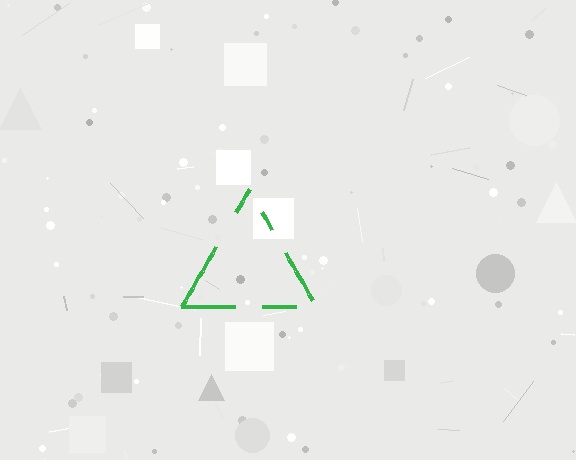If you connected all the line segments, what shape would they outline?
They would outline a triangle.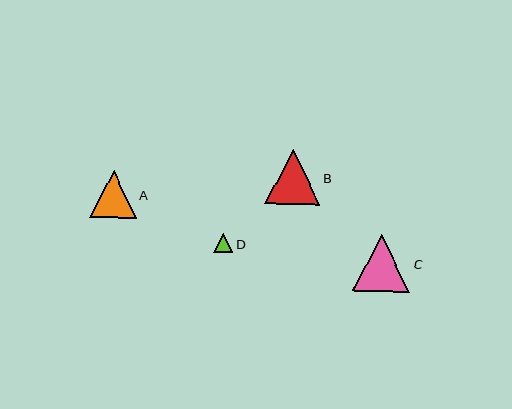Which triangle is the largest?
Triangle C is the largest with a size of approximately 58 pixels.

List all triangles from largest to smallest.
From largest to smallest: C, B, A, D.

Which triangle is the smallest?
Triangle D is the smallest with a size of approximately 19 pixels.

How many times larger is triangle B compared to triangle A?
Triangle B is approximately 1.2 times the size of triangle A.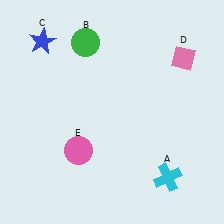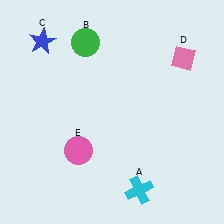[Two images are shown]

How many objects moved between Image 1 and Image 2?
1 object moved between the two images.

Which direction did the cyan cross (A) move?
The cyan cross (A) moved left.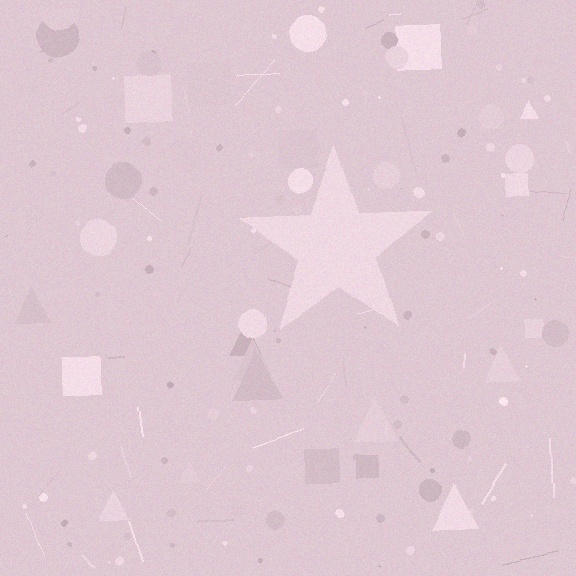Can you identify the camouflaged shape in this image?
The camouflaged shape is a star.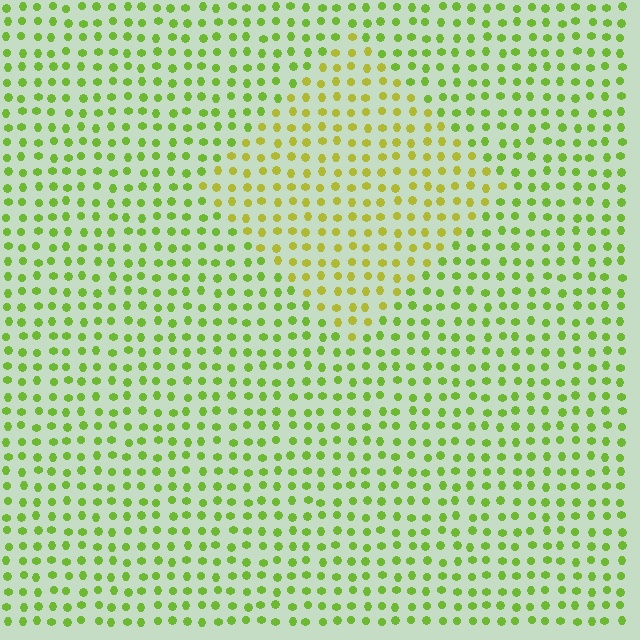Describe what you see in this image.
The image is filled with small lime elements in a uniform arrangement. A diamond-shaped region is visible where the elements are tinted to a slightly different hue, forming a subtle color boundary.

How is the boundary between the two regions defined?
The boundary is defined purely by a slight shift in hue (about 30 degrees). Spacing, size, and orientation are identical on both sides.